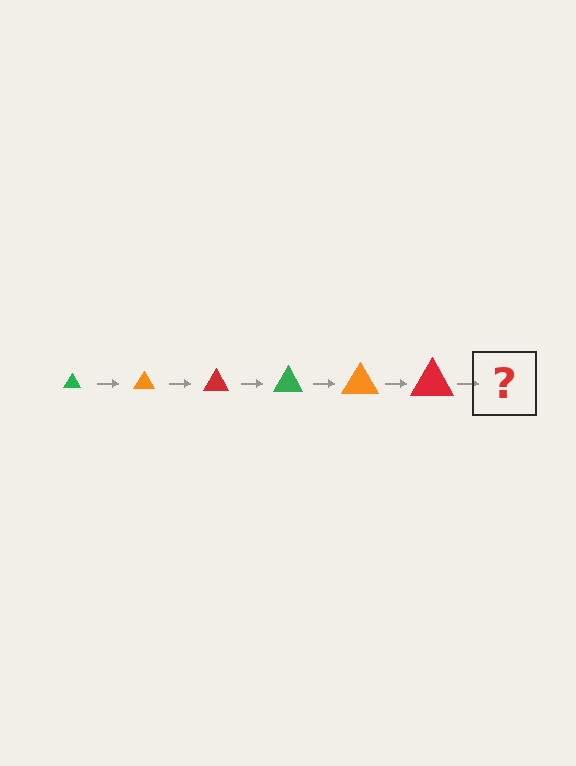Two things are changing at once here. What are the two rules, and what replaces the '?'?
The two rules are that the triangle grows larger each step and the color cycles through green, orange, and red. The '?' should be a green triangle, larger than the previous one.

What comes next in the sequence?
The next element should be a green triangle, larger than the previous one.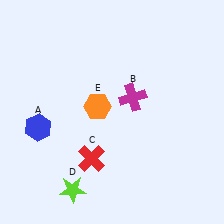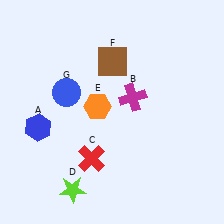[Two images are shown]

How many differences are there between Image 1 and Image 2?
There are 2 differences between the two images.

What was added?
A brown square (F), a blue circle (G) were added in Image 2.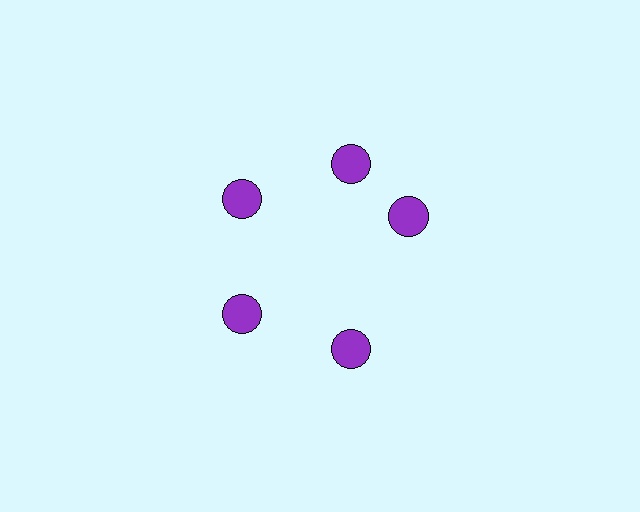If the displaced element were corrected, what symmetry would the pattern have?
It would have 5-fold rotational symmetry — the pattern would map onto itself every 72 degrees.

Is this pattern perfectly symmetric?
No. The 5 purple circles are arranged in a ring, but one element near the 3 o'clock position is rotated out of alignment along the ring, breaking the 5-fold rotational symmetry.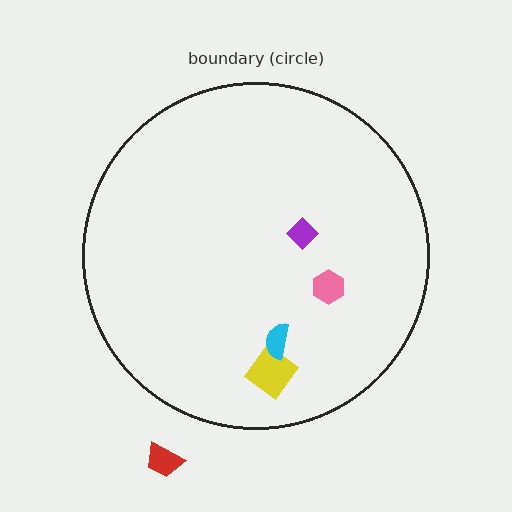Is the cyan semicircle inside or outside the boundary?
Inside.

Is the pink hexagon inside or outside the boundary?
Inside.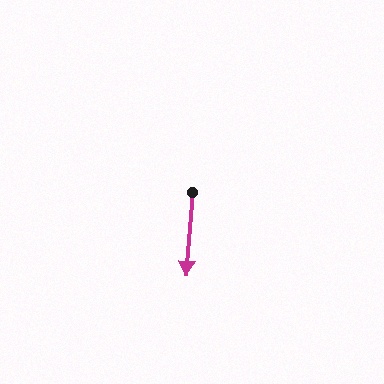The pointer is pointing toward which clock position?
Roughly 6 o'clock.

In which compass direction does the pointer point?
South.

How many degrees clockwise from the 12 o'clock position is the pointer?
Approximately 184 degrees.